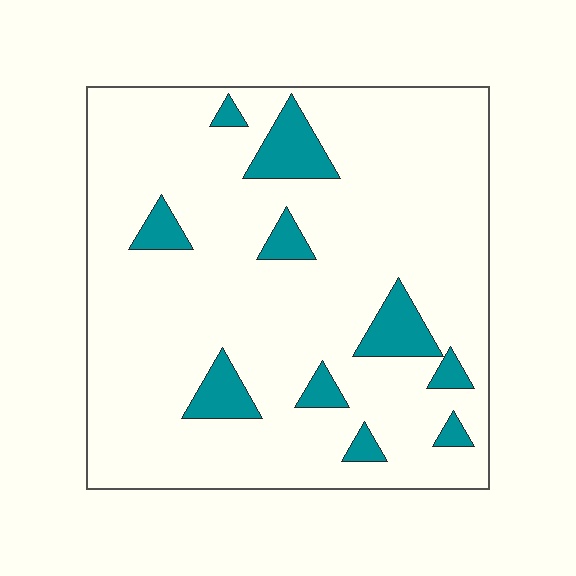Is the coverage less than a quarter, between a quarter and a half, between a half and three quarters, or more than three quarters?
Less than a quarter.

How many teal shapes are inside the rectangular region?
10.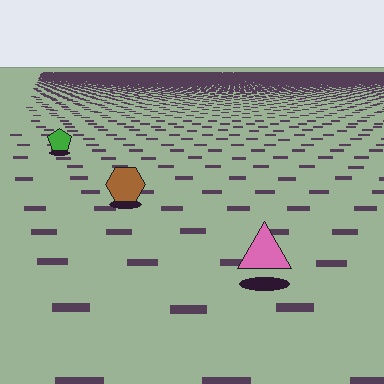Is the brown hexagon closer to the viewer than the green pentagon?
Yes. The brown hexagon is closer — you can tell from the texture gradient: the ground texture is coarser near it.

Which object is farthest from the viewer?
The green pentagon is farthest from the viewer. It appears smaller and the ground texture around it is denser.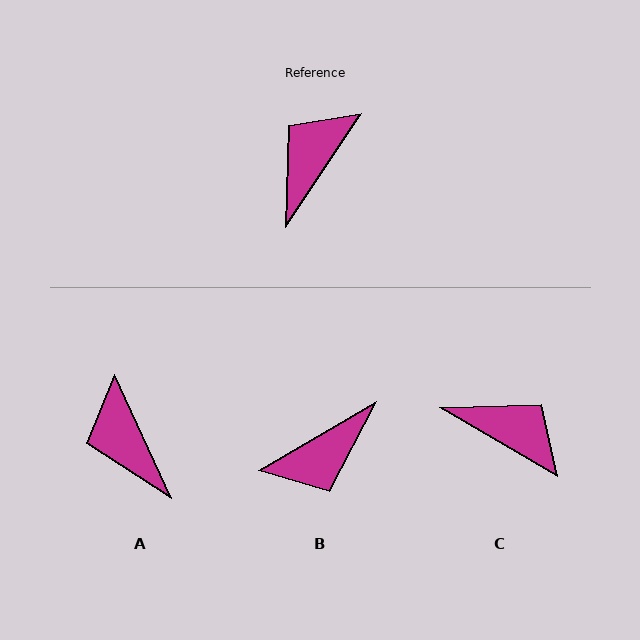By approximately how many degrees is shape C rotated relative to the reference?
Approximately 87 degrees clockwise.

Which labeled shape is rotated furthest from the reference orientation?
B, about 154 degrees away.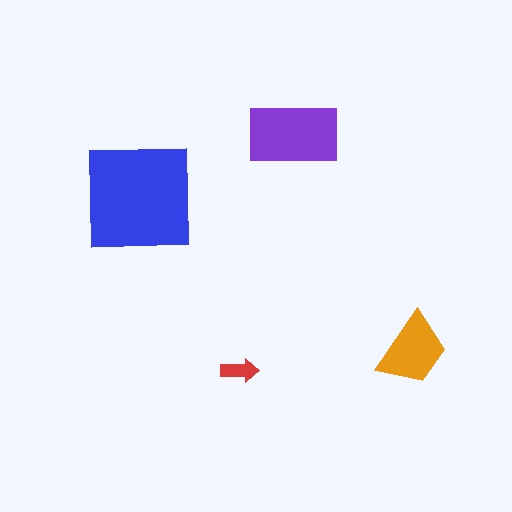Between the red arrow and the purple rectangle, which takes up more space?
The purple rectangle.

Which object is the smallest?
The red arrow.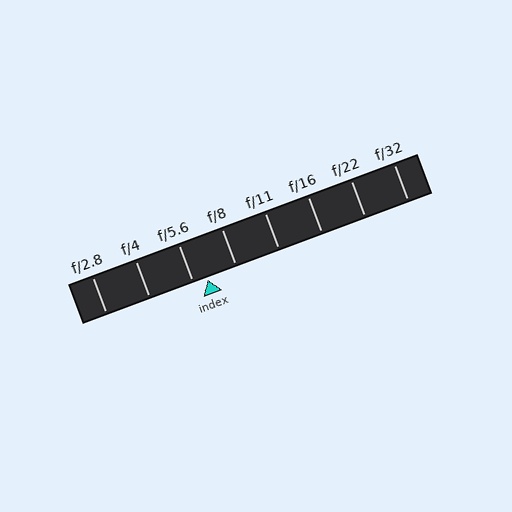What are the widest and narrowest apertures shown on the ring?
The widest aperture shown is f/2.8 and the narrowest is f/32.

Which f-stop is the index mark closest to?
The index mark is closest to f/5.6.